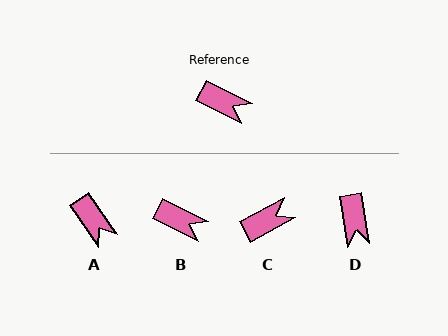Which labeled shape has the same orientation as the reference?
B.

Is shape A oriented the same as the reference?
No, it is off by about 29 degrees.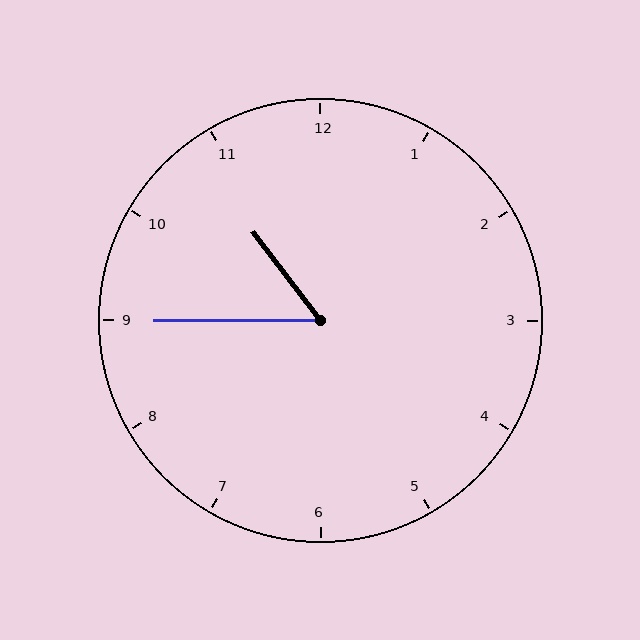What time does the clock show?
10:45.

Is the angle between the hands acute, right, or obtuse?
It is acute.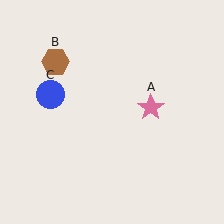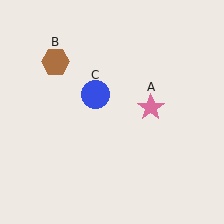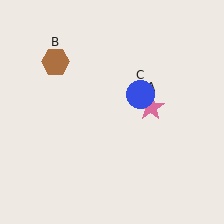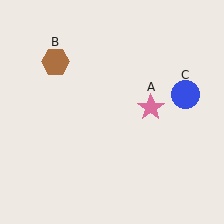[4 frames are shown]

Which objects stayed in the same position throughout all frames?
Pink star (object A) and brown hexagon (object B) remained stationary.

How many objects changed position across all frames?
1 object changed position: blue circle (object C).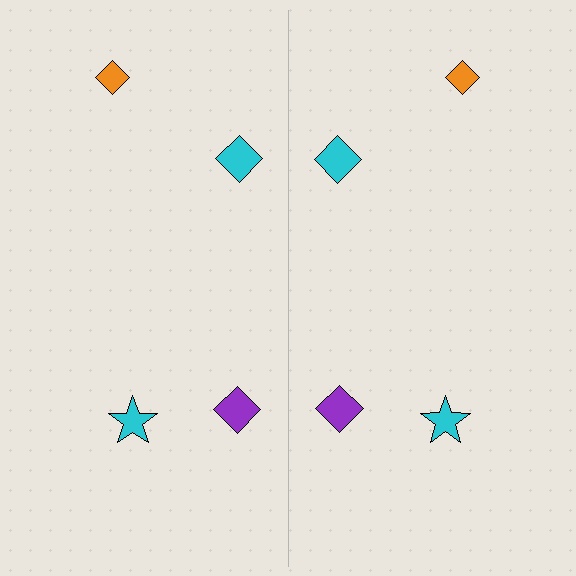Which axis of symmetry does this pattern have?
The pattern has a vertical axis of symmetry running through the center of the image.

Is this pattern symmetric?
Yes, this pattern has bilateral (reflection) symmetry.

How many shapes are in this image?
There are 8 shapes in this image.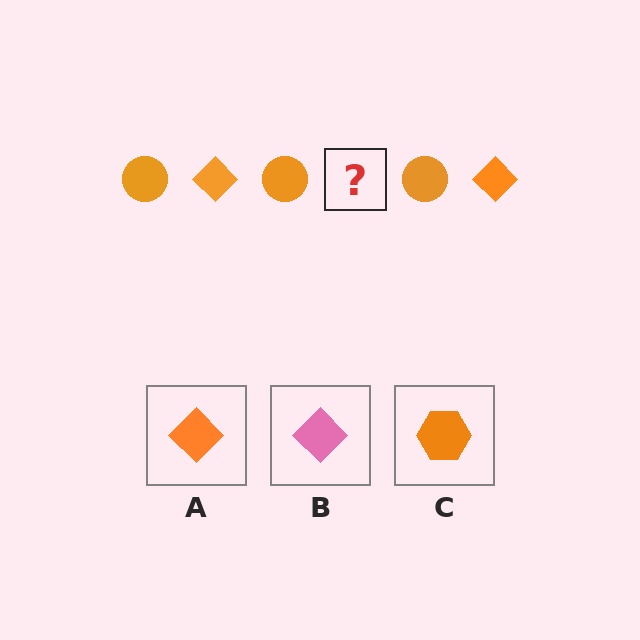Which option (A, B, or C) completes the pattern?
A.